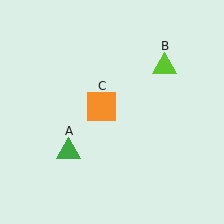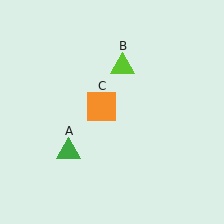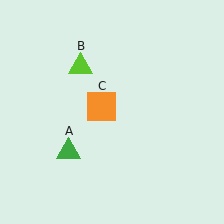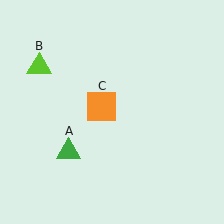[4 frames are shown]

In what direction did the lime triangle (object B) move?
The lime triangle (object B) moved left.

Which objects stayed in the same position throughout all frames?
Green triangle (object A) and orange square (object C) remained stationary.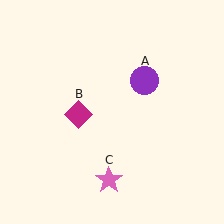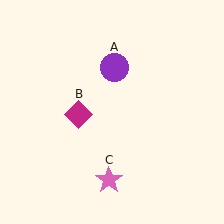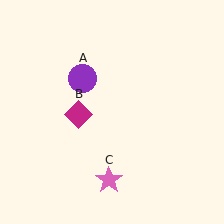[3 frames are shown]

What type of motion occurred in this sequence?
The purple circle (object A) rotated counterclockwise around the center of the scene.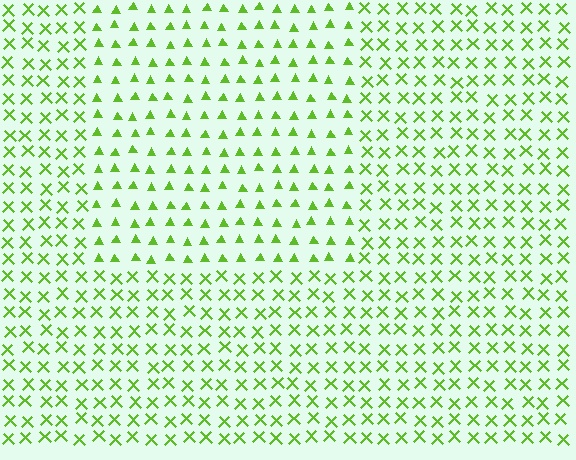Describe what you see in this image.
The image is filled with small lime elements arranged in a uniform grid. A rectangle-shaped region contains triangles, while the surrounding area contains X marks. The boundary is defined purely by the change in element shape.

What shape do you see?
I see a rectangle.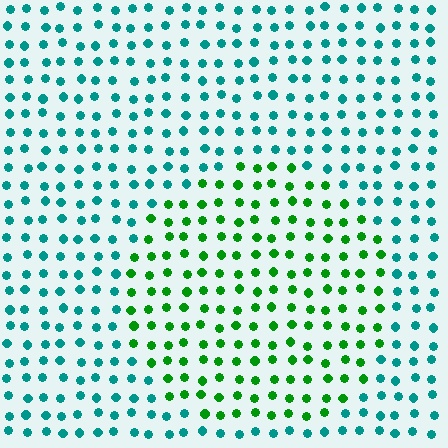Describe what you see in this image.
The image is filled with small teal elements in a uniform arrangement. A circle-shaped region is visible where the elements are tinted to a slightly different hue, forming a subtle color boundary.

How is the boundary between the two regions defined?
The boundary is defined purely by a slight shift in hue (about 52 degrees). Spacing, size, and orientation are identical on both sides.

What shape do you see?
I see a circle.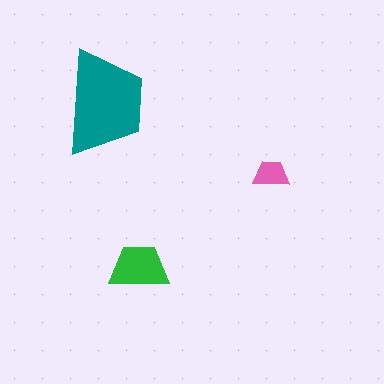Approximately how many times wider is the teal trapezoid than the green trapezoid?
About 1.5 times wider.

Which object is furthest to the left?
The teal trapezoid is leftmost.